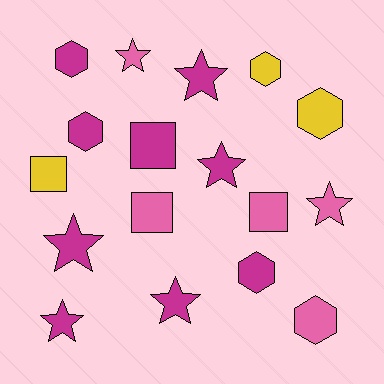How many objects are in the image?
There are 17 objects.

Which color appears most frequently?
Magenta, with 9 objects.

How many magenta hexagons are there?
There are 3 magenta hexagons.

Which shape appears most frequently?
Star, with 7 objects.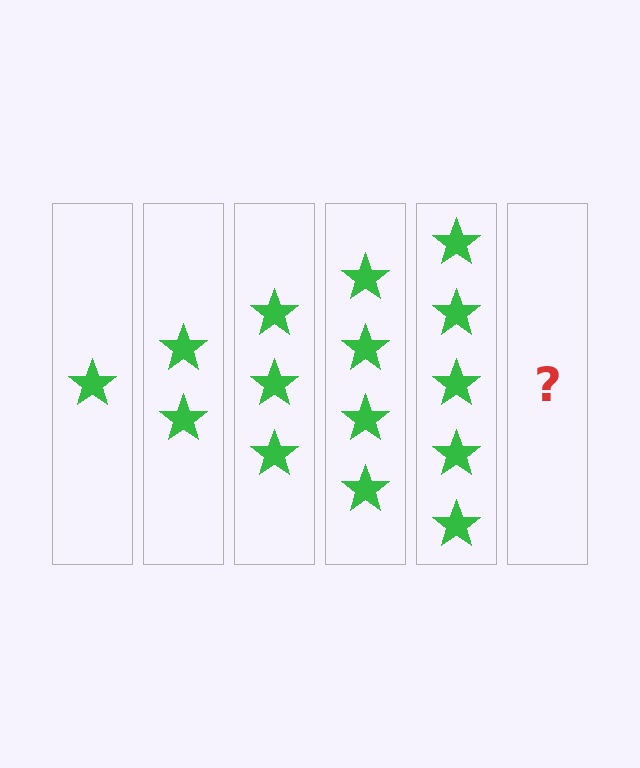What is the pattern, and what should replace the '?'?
The pattern is that each step adds one more star. The '?' should be 6 stars.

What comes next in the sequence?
The next element should be 6 stars.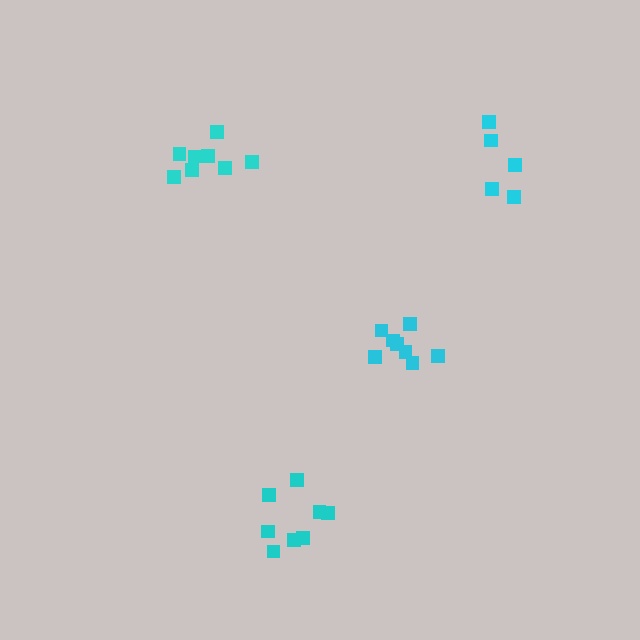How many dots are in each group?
Group 1: 8 dots, Group 2: 5 dots, Group 3: 8 dots, Group 4: 8 dots (29 total).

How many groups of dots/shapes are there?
There are 4 groups.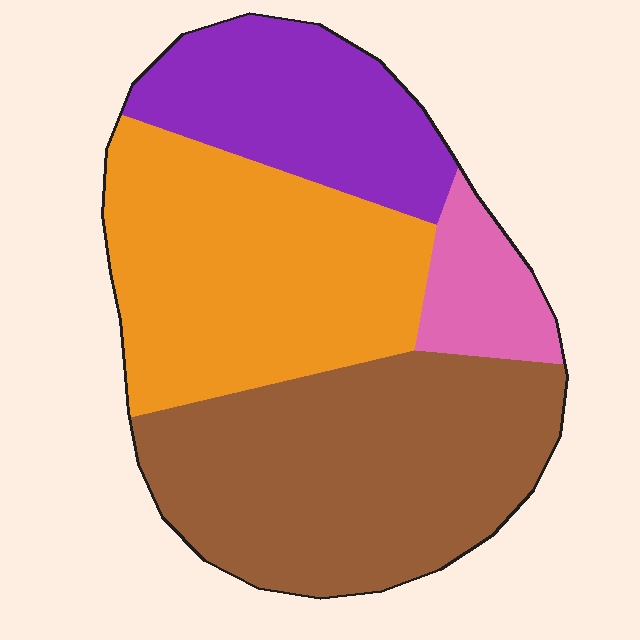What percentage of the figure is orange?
Orange takes up between a quarter and a half of the figure.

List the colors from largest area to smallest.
From largest to smallest: brown, orange, purple, pink.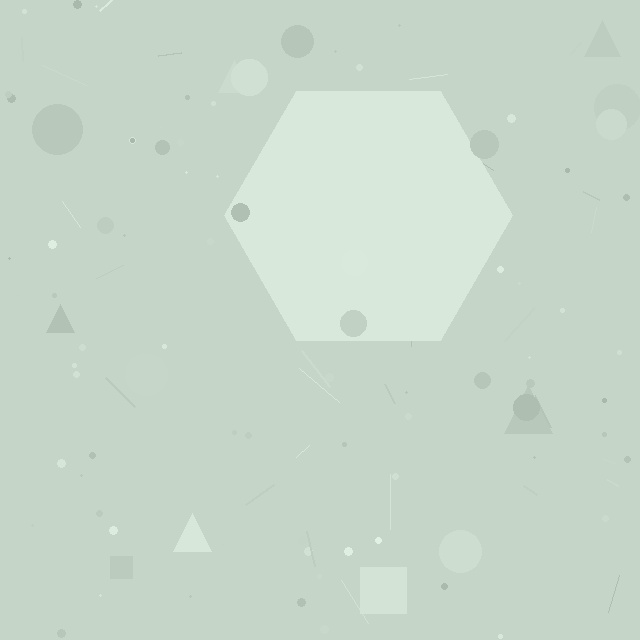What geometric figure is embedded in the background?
A hexagon is embedded in the background.